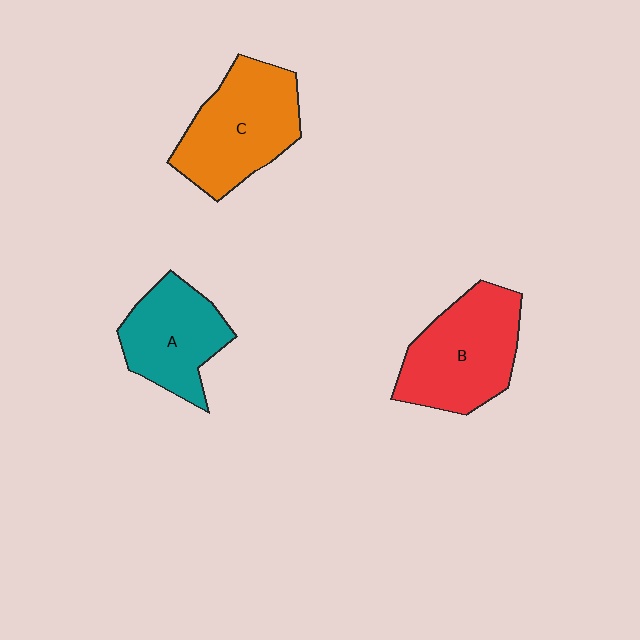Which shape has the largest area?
Shape C (orange).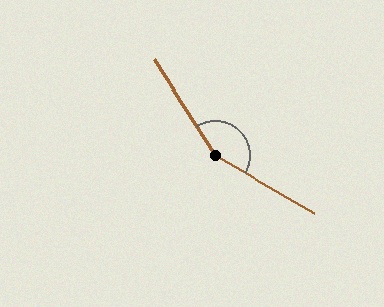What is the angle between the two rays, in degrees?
Approximately 153 degrees.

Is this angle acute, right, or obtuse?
It is obtuse.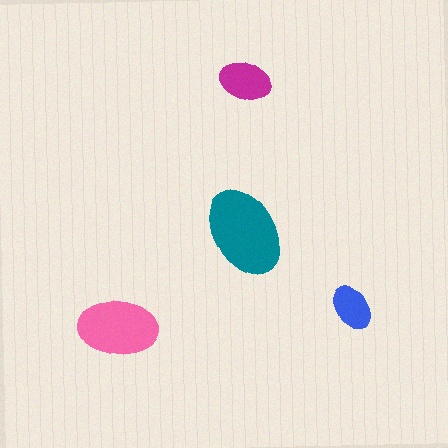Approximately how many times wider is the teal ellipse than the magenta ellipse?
About 1.5 times wider.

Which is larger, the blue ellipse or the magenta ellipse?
The magenta one.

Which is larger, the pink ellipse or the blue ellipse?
The pink one.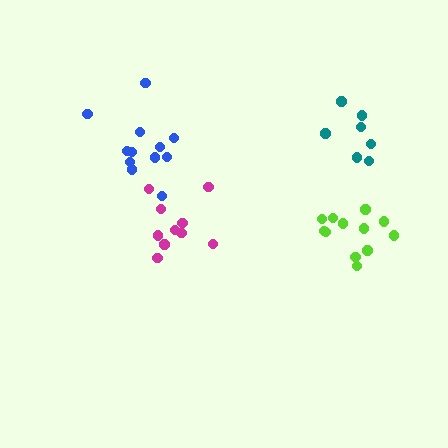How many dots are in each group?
Group 1: 12 dots, Group 2: 7 dots, Group 3: 10 dots, Group 4: 12 dots (41 total).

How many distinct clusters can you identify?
There are 4 distinct clusters.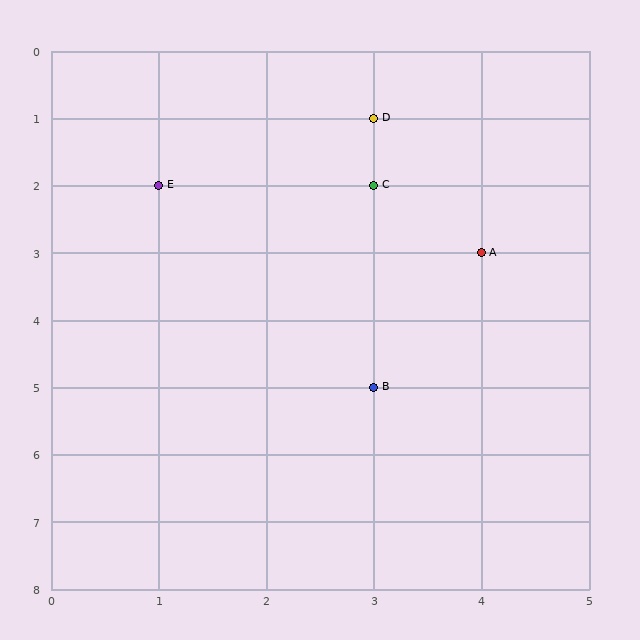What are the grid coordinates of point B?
Point B is at grid coordinates (3, 5).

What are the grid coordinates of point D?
Point D is at grid coordinates (3, 1).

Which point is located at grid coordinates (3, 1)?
Point D is at (3, 1).